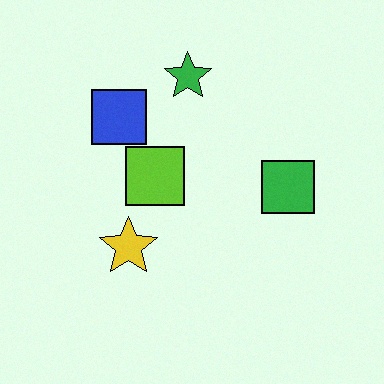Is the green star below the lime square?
No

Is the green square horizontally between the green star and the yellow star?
No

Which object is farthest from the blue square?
The green square is farthest from the blue square.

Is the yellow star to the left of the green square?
Yes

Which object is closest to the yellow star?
The lime square is closest to the yellow star.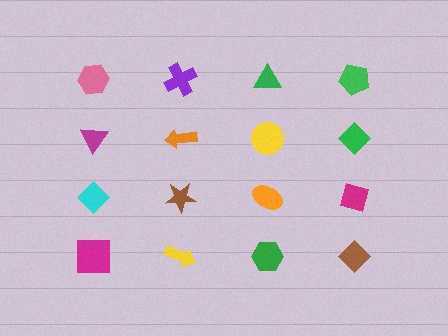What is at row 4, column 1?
A magenta square.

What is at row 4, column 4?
A brown diamond.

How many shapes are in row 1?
4 shapes.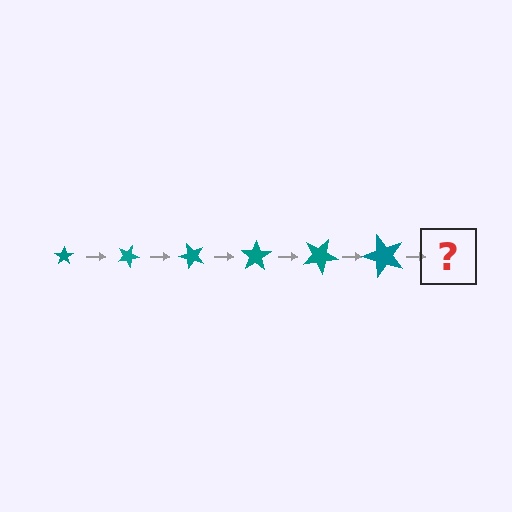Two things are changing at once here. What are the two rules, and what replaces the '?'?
The two rules are that the star grows larger each step and it rotates 25 degrees each step. The '?' should be a star, larger than the previous one and rotated 150 degrees from the start.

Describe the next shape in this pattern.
It should be a star, larger than the previous one and rotated 150 degrees from the start.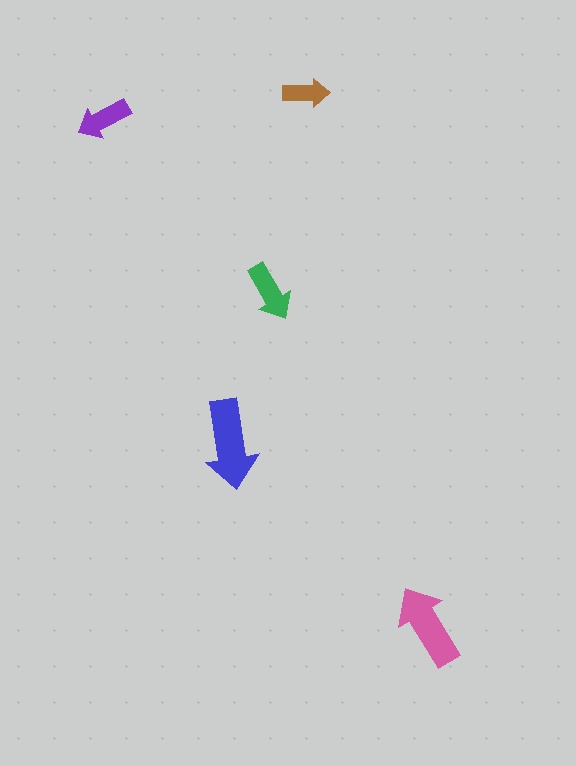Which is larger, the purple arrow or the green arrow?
The green one.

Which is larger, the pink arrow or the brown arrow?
The pink one.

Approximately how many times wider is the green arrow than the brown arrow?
About 1.5 times wider.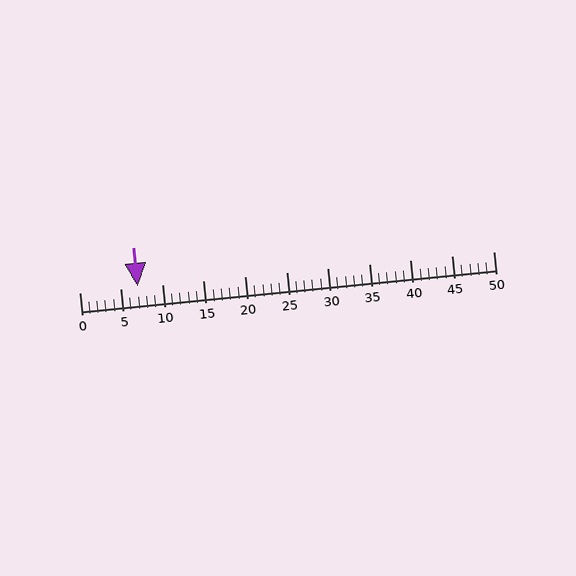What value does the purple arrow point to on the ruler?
The purple arrow points to approximately 7.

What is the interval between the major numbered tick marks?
The major tick marks are spaced 5 units apart.